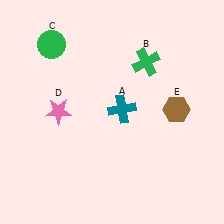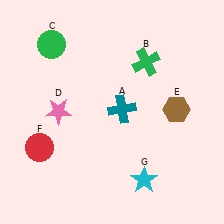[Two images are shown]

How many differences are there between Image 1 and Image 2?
There are 2 differences between the two images.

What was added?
A red circle (F), a cyan star (G) were added in Image 2.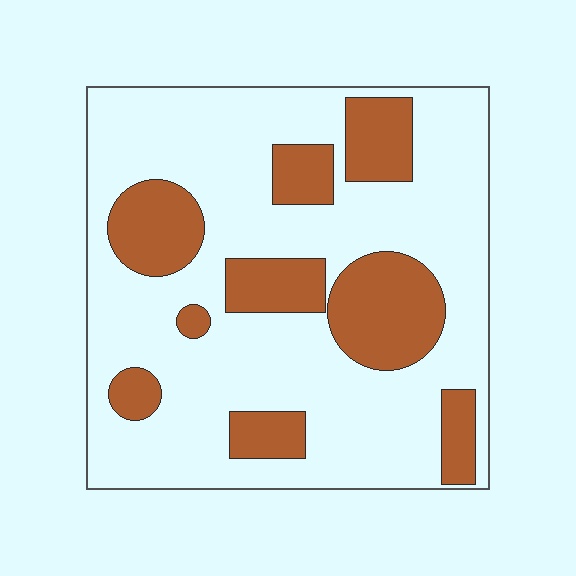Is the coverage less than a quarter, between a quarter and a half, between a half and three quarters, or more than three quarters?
Between a quarter and a half.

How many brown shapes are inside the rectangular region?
9.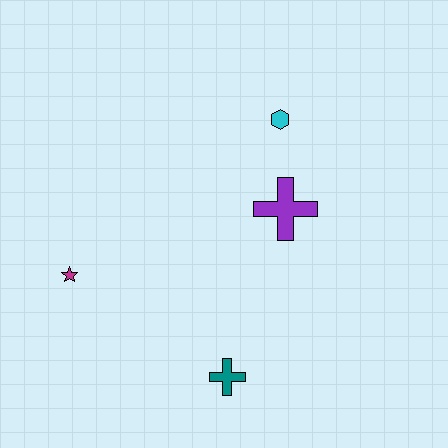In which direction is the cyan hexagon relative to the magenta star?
The cyan hexagon is to the right of the magenta star.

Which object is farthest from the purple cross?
The magenta star is farthest from the purple cross.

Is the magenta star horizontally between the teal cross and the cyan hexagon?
No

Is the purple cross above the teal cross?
Yes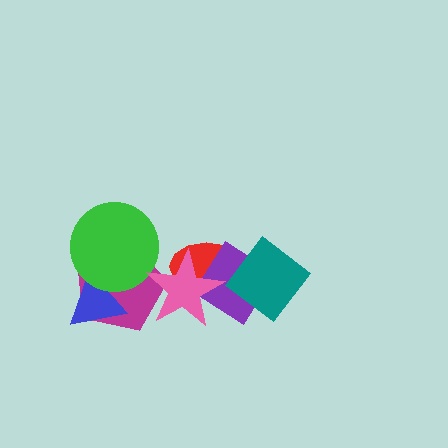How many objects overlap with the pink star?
3 objects overlap with the pink star.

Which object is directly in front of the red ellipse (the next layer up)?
The purple diamond is directly in front of the red ellipse.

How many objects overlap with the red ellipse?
2 objects overlap with the red ellipse.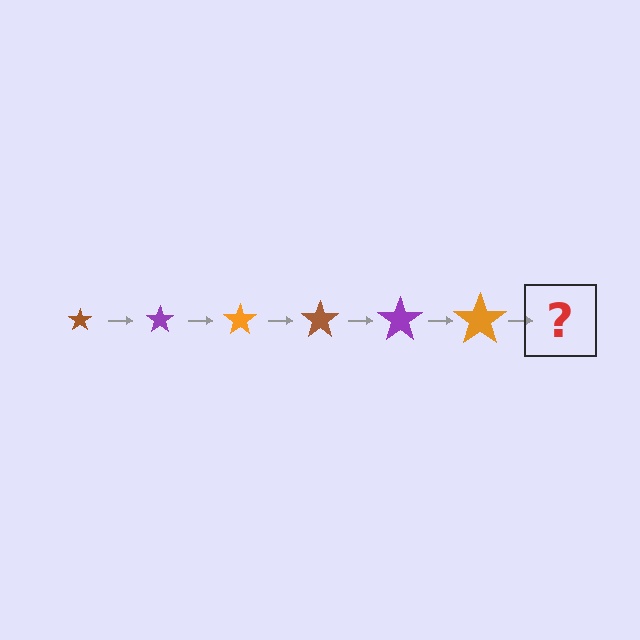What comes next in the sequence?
The next element should be a brown star, larger than the previous one.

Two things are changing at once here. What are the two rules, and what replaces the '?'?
The two rules are that the star grows larger each step and the color cycles through brown, purple, and orange. The '?' should be a brown star, larger than the previous one.